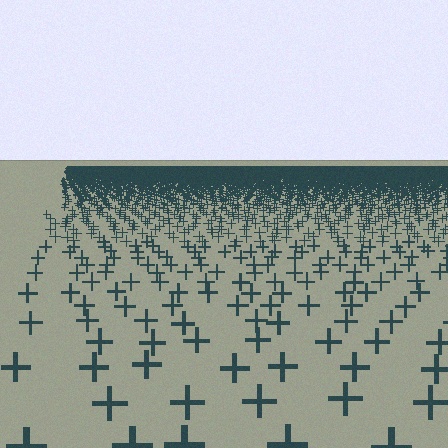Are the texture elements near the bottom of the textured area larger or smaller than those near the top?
Larger. Near the bottom, elements are closer to the viewer and appear at a bigger on-screen size.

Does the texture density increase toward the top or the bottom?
Density increases toward the top.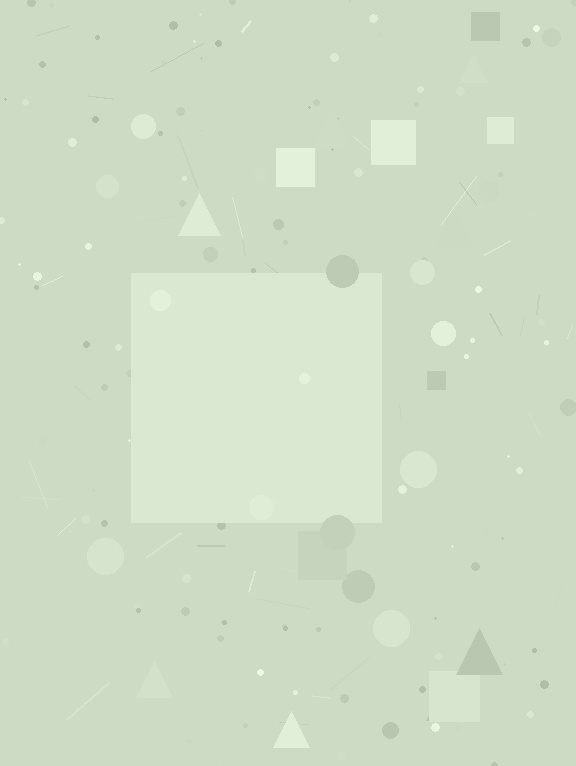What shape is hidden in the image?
A square is hidden in the image.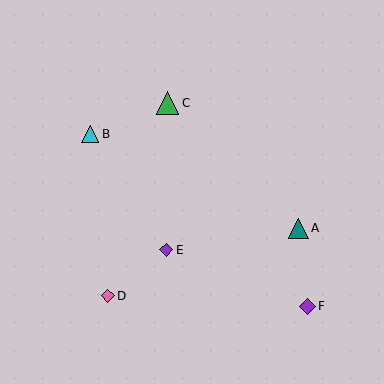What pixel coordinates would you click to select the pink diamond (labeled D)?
Click at (108, 296) to select the pink diamond D.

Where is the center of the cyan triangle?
The center of the cyan triangle is at (90, 134).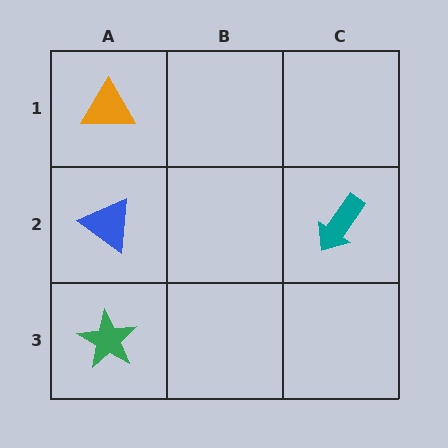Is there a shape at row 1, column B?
No, that cell is empty.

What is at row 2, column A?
A blue triangle.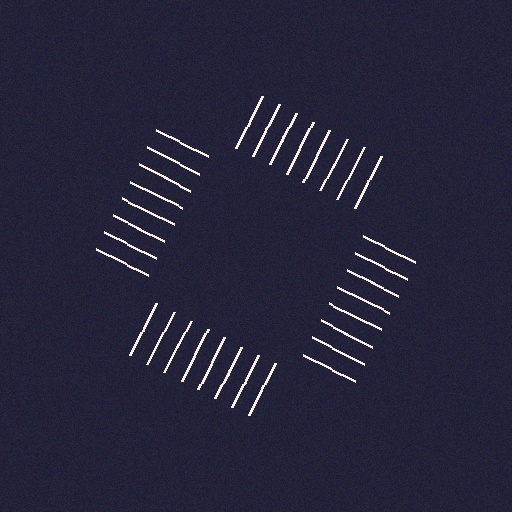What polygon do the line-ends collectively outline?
An illusory square — the line segments terminate on its edges but no continuous stroke is drawn.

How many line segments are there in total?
32 — 8 along each of the 4 edges.